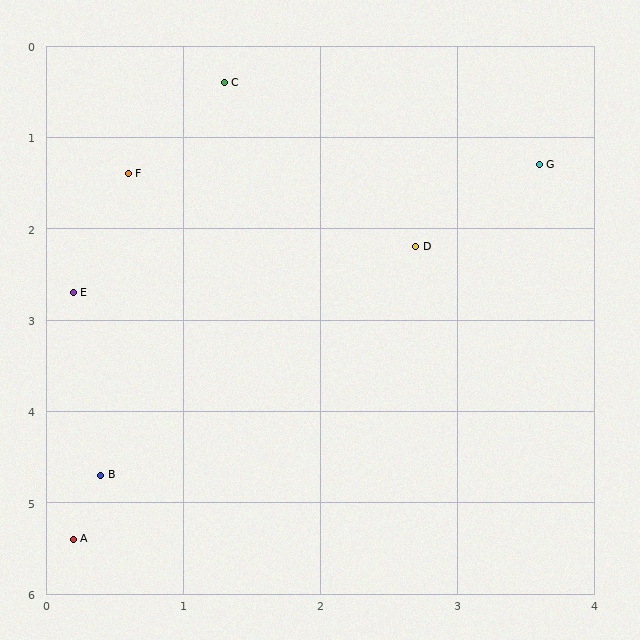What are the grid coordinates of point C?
Point C is at approximately (1.3, 0.4).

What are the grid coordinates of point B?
Point B is at approximately (0.4, 4.7).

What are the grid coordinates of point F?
Point F is at approximately (0.6, 1.4).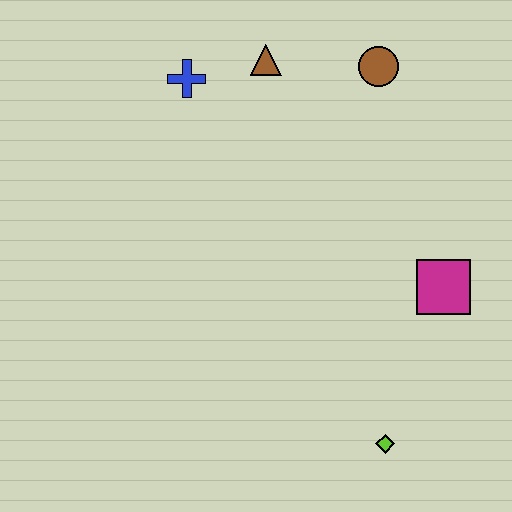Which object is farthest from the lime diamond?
The blue cross is farthest from the lime diamond.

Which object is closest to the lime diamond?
The magenta square is closest to the lime diamond.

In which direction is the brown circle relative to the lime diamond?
The brown circle is above the lime diamond.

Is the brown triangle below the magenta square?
No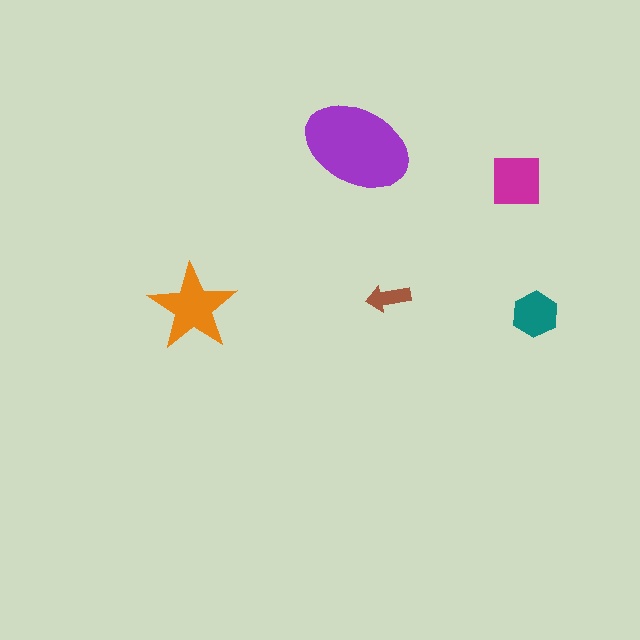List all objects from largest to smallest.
The purple ellipse, the orange star, the magenta square, the teal hexagon, the brown arrow.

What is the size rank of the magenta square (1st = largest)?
3rd.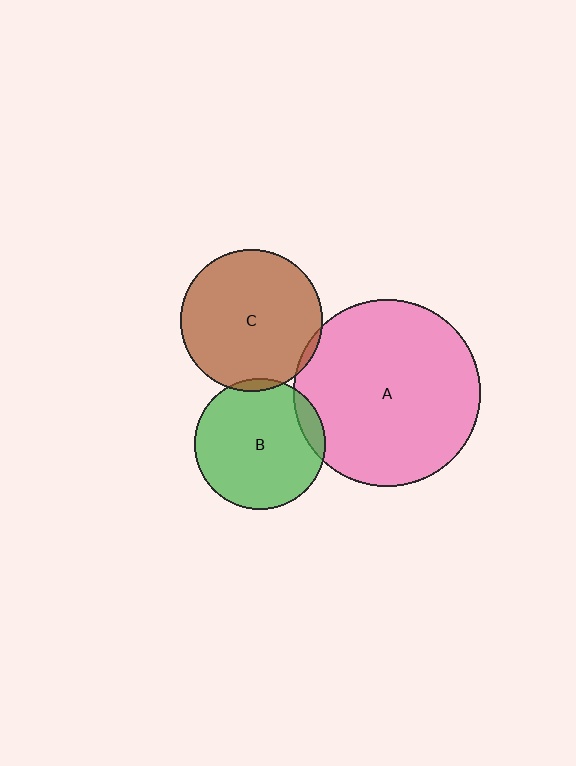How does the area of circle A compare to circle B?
Approximately 2.0 times.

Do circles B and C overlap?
Yes.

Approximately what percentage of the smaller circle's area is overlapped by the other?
Approximately 5%.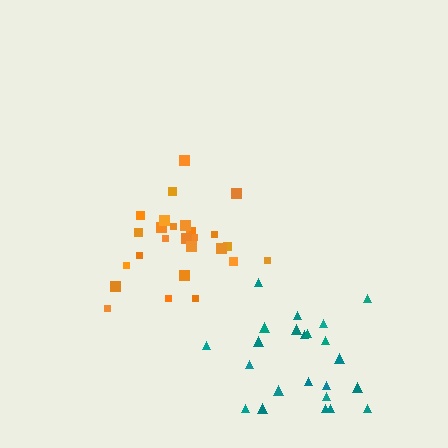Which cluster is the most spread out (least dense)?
Teal.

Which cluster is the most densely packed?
Orange.